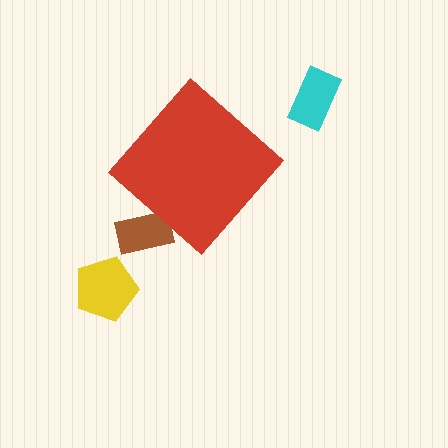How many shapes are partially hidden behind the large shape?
1 shape is partially hidden.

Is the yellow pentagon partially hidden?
No, the yellow pentagon is fully visible.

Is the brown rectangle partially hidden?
Yes, the brown rectangle is partially hidden behind the red diamond.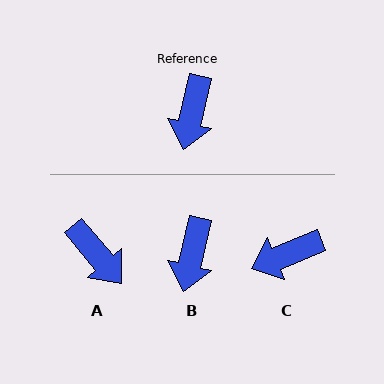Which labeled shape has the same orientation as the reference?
B.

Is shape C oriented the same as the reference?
No, it is off by about 55 degrees.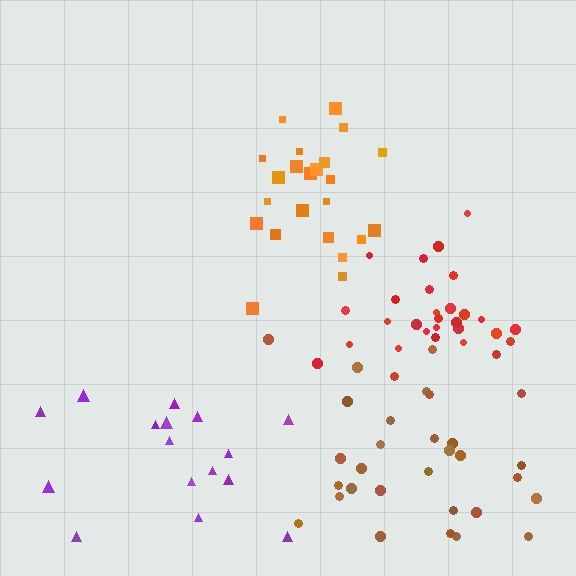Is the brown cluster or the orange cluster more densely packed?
Brown.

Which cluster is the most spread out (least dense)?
Purple.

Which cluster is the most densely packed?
Red.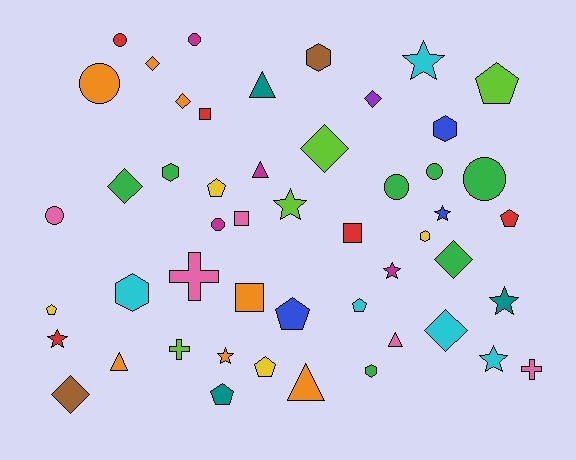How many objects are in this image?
There are 50 objects.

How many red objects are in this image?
There are 5 red objects.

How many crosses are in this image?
There are 3 crosses.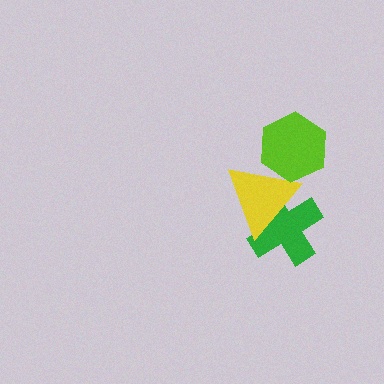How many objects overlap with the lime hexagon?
1 object overlaps with the lime hexagon.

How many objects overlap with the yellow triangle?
2 objects overlap with the yellow triangle.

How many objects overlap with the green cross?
1 object overlaps with the green cross.